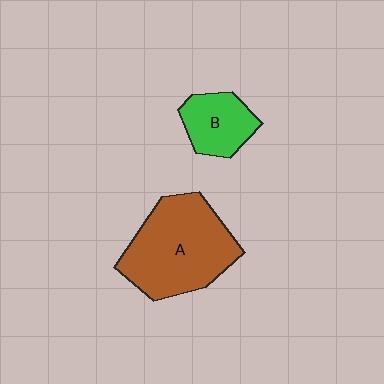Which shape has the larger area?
Shape A (brown).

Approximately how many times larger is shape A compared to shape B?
Approximately 2.3 times.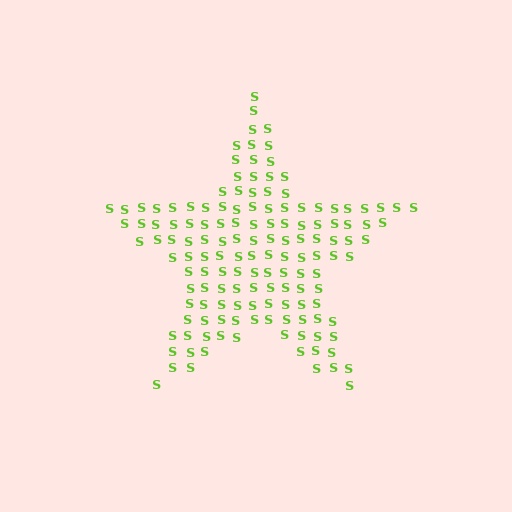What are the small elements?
The small elements are letter S's.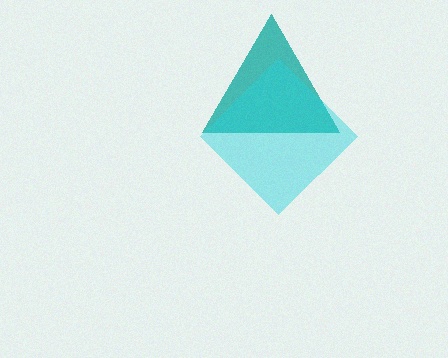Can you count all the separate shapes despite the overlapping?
Yes, there are 2 separate shapes.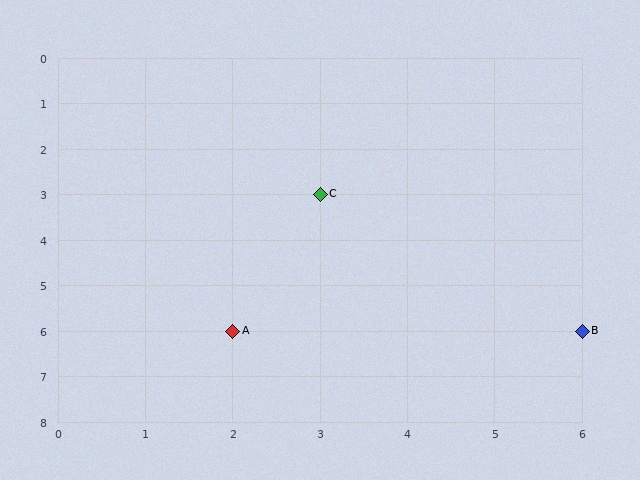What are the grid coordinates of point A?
Point A is at grid coordinates (2, 6).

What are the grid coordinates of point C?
Point C is at grid coordinates (3, 3).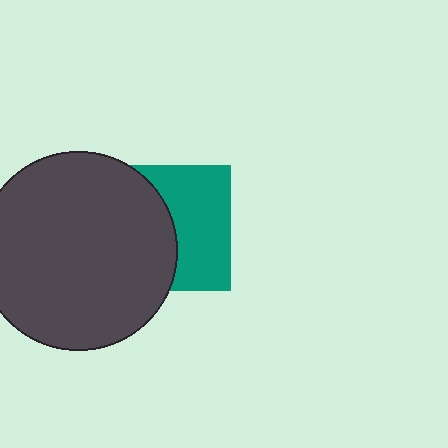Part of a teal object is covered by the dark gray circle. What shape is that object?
It is a square.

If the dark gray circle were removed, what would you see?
You would see the complete teal square.